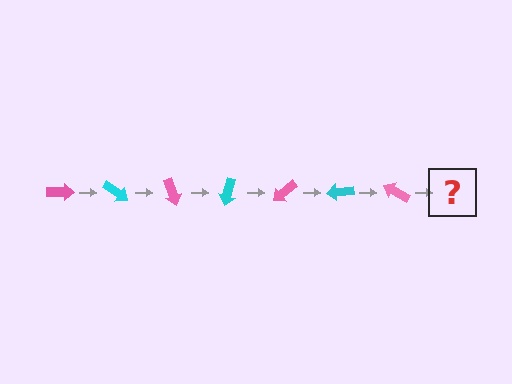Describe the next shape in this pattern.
It should be a cyan arrow, rotated 245 degrees from the start.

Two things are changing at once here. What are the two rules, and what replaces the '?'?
The two rules are that it rotates 35 degrees each step and the color cycles through pink and cyan. The '?' should be a cyan arrow, rotated 245 degrees from the start.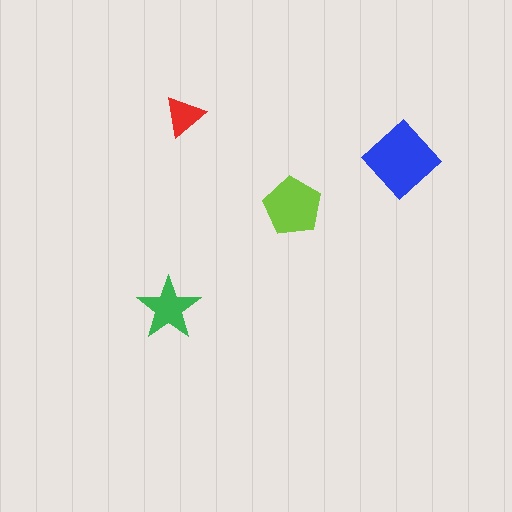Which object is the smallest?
The red triangle.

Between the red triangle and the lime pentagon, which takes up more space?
The lime pentagon.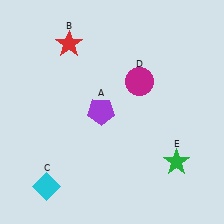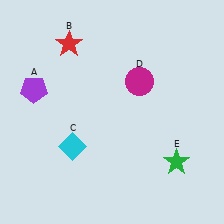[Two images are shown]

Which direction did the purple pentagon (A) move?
The purple pentagon (A) moved left.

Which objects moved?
The objects that moved are: the purple pentagon (A), the cyan diamond (C).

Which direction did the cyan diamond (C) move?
The cyan diamond (C) moved up.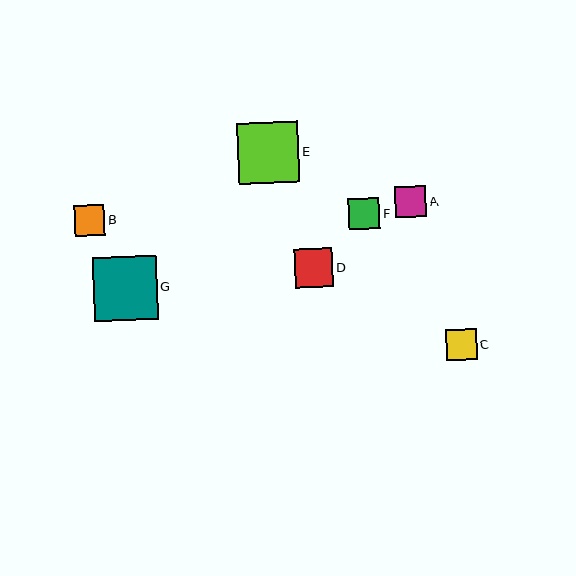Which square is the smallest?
Square B is the smallest with a size of approximately 30 pixels.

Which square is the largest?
Square G is the largest with a size of approximately 63 pixels.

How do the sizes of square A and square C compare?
Square A and square C are approximately the same size.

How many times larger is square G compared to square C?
Square G is approximately 2.1 times the size of square C.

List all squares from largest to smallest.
From largest to smallest: G, E, D, F, A, C, B.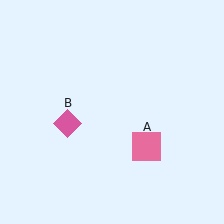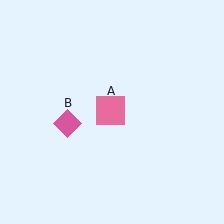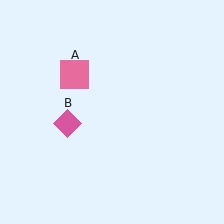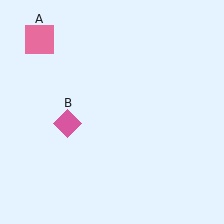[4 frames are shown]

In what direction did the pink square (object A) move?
The pink square (object A) moved up and to the left.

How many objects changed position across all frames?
1 object changed position: pink square (object A).